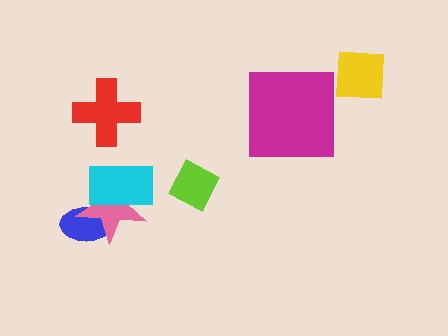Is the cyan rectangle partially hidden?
No, no other shape covers it.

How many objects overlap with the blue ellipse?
1 object overlaps with the blue ellipse.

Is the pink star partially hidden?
Yes, it is partially covered by another shape.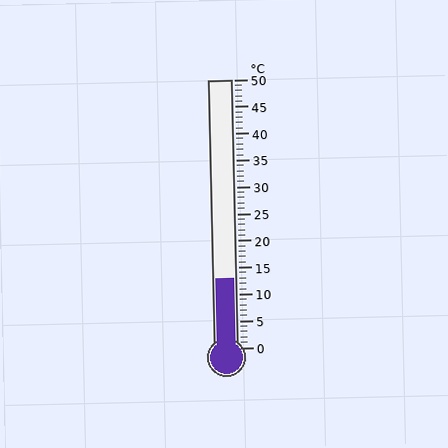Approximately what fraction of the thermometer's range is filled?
The thermometer is filled to approximately 25% of its range.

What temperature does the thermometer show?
The thermometer shows approximately 13°C.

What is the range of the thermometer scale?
The thermometer scale ranges from 0°C to 50°C.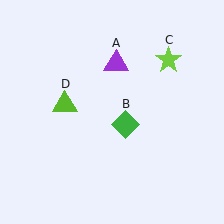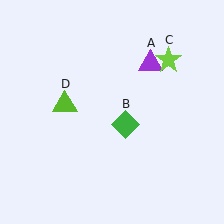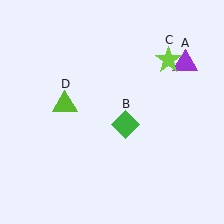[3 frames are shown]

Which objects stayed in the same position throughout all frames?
Green diamond (object B) and lime star (object C) and lime triangle (object D) remained stationary.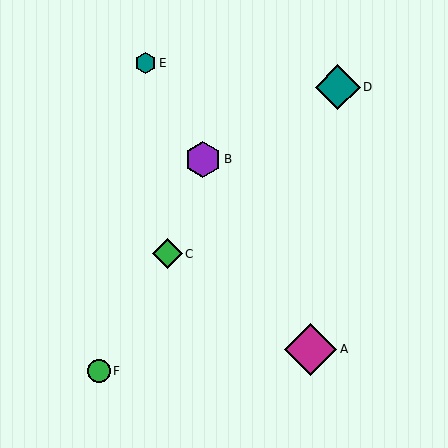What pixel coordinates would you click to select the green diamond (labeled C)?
Click at (167, 254) to select the green diamond C.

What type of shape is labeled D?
Shape D is a teal diamond.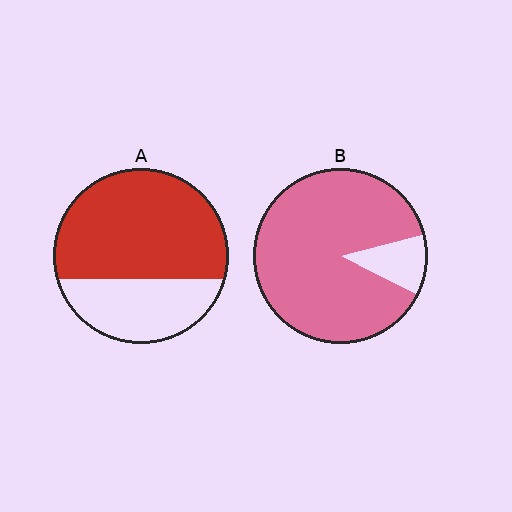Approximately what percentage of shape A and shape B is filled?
A is approximately 65% and B is approximately 90%.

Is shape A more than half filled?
Yes.